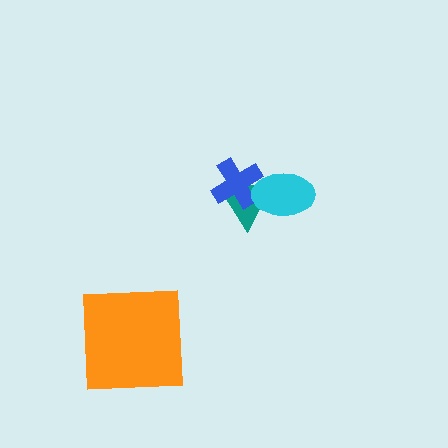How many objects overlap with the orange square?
0 objects overlap with the orange square.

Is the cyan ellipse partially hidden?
No, no other shape covers it.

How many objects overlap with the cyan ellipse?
2 objects overlap with the cyan ellipse.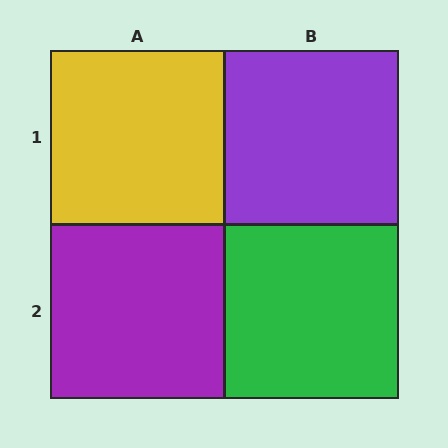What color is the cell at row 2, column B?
Green.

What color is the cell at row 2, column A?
Purple.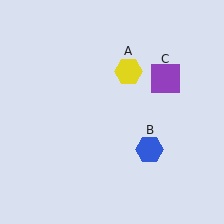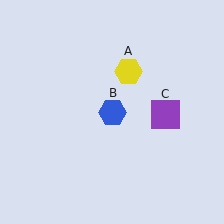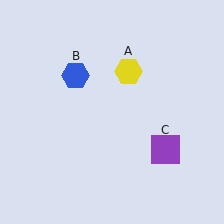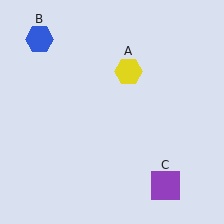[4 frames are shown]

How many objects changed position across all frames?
2 objects changed position: blue hexagon (object B), purple square (object C).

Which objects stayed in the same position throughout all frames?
Yellow hexagon (object A) remained stationary.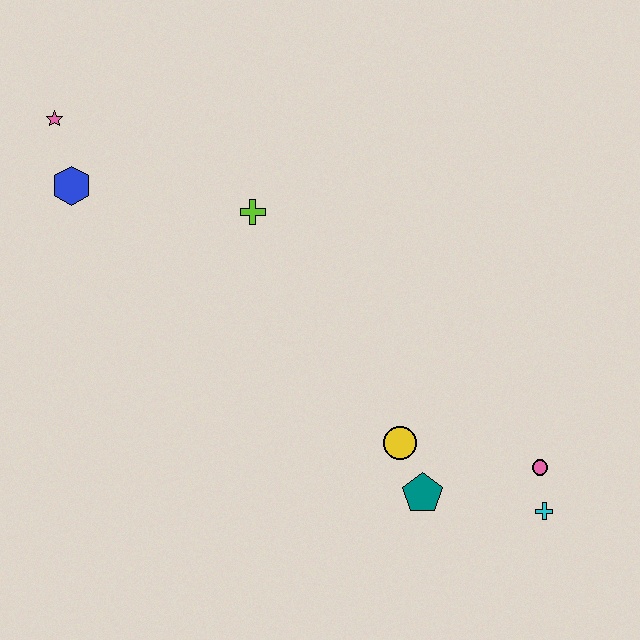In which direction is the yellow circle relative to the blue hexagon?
The yellow circle is to the right of the blue hexagon.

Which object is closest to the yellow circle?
The teal pentagon is closest to the yellow circle.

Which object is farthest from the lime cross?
The cyan cross is farthest from the lime cross.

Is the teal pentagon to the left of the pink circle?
Yes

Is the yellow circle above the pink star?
No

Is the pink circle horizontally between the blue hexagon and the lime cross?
No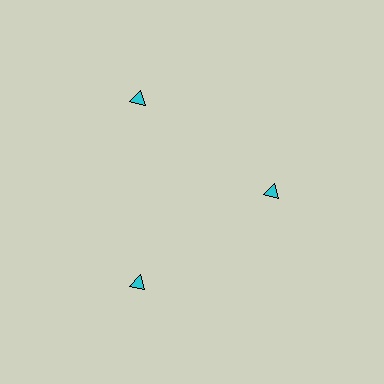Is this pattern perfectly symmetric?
No. The 3 cyan triangles are arranged in a ring, but one element near the 3 o'clock position is pulled inward toward the center, breaking the 3-fold rotational symmetry.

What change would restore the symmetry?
The symmetry would be restored by moving it outward, back onto the ring so that all 3 triangles sit at equal angles and equal distance from the center.